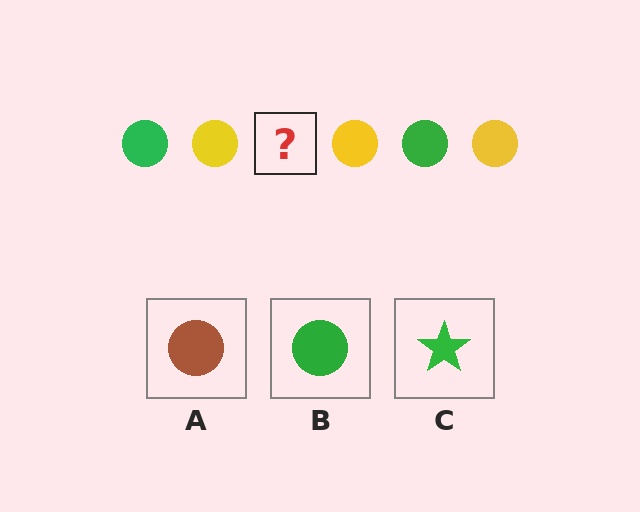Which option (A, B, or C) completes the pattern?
B.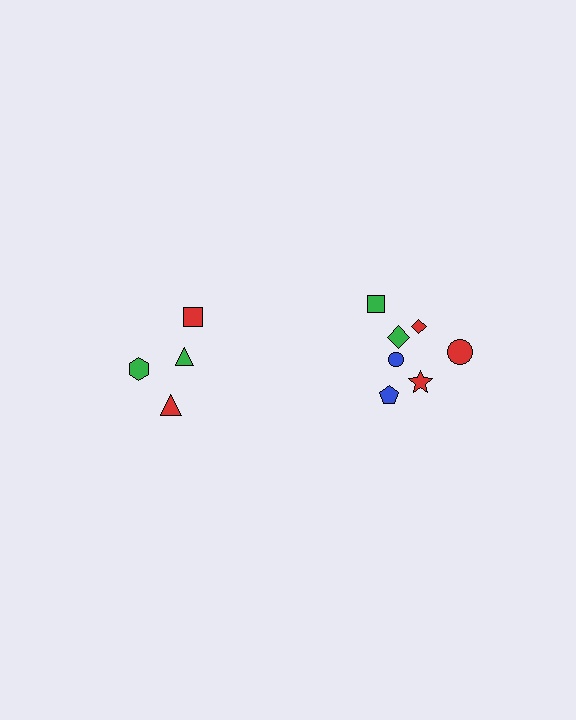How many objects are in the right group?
There are 7 objects.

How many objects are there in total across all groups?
There are 11 objects.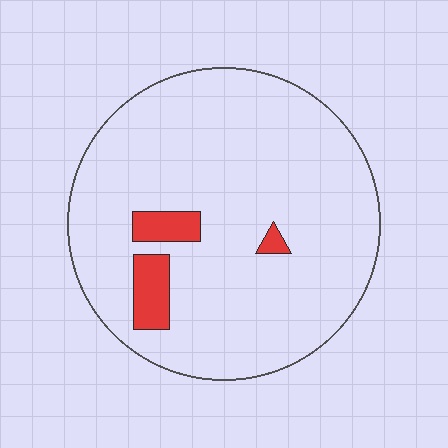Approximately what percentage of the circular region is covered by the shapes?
Approximately 5%.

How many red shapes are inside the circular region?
3.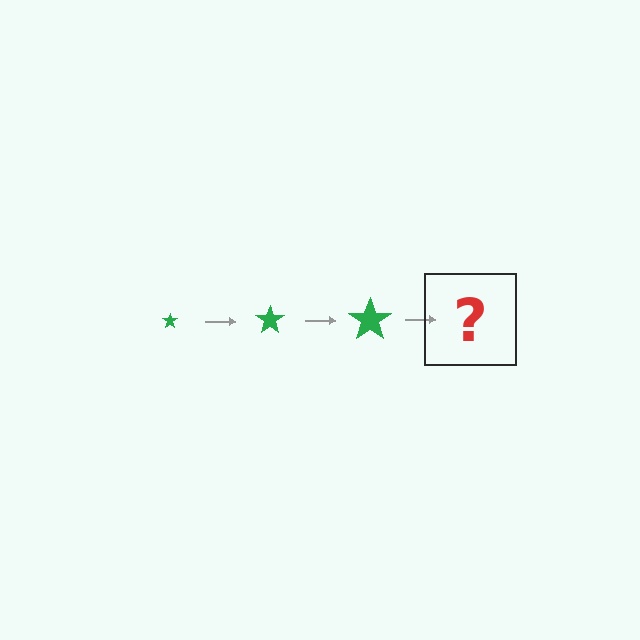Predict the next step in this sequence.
The next step is a green star, larger than the previous one.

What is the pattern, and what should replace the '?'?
The pattern is that the star gets progressively larger each step. The '?' should be a green star, larger than the previous one.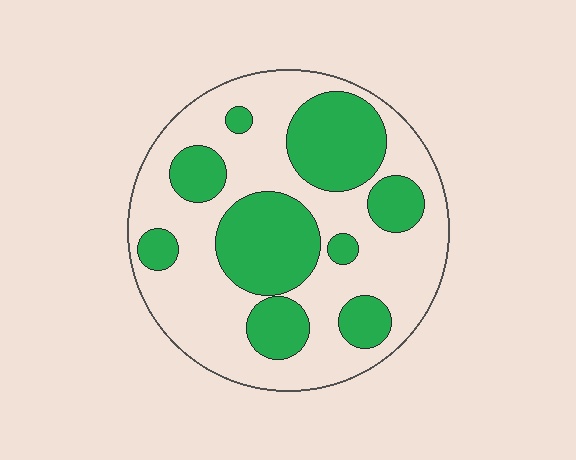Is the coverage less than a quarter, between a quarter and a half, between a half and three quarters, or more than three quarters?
Between a quarter and a half.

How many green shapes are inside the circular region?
9.